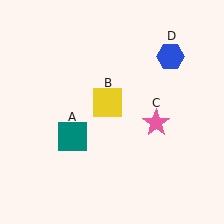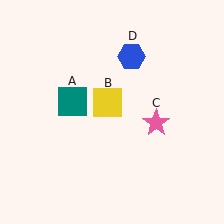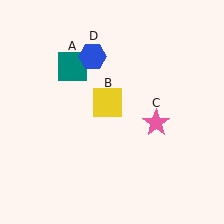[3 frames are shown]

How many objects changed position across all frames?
2 objects changed position: teal square (object A), blue hexagon (object D).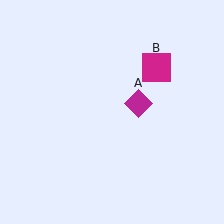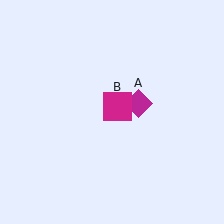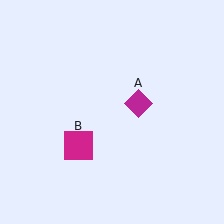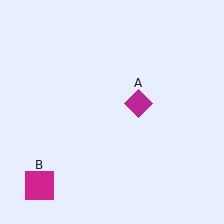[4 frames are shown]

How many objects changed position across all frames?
1 object changed position: magenta square (object B).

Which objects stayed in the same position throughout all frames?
Magenta diamond (object A) remained stationary.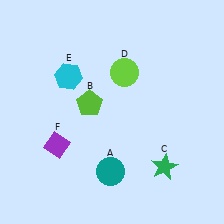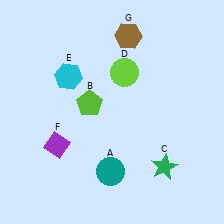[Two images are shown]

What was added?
A brown hexagon (G) was added in Image 2.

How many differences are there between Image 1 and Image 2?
There is 1 difference between the two images.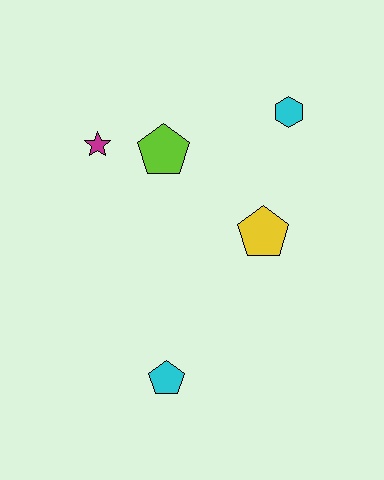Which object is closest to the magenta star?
The lime pentagon is closest to the magenta star.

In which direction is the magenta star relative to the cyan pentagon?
The magenta star is above the cyan pentagon.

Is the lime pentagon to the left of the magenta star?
No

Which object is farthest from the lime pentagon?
The cyan pentagon is farthest from the lime pentagon.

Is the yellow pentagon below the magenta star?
Yes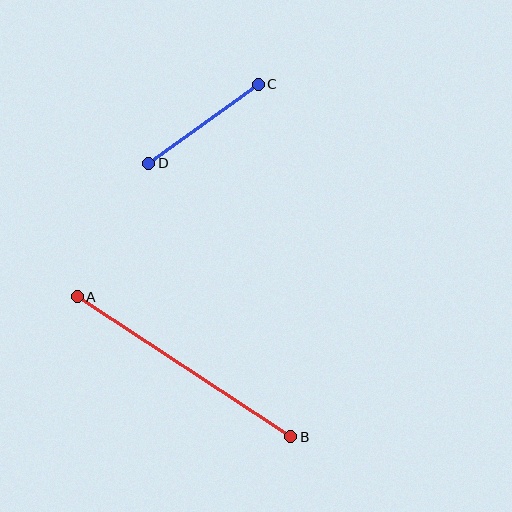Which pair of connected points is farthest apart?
Points A and B are farthest apart.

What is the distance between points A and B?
The distance is approximately 255 pixels.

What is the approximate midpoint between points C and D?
The midpoint is at approximately (203, 124) pixels.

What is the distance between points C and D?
The distance is approximately 135 pixels.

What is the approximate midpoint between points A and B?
The midpoint is at approximately (184, 367) pixels.